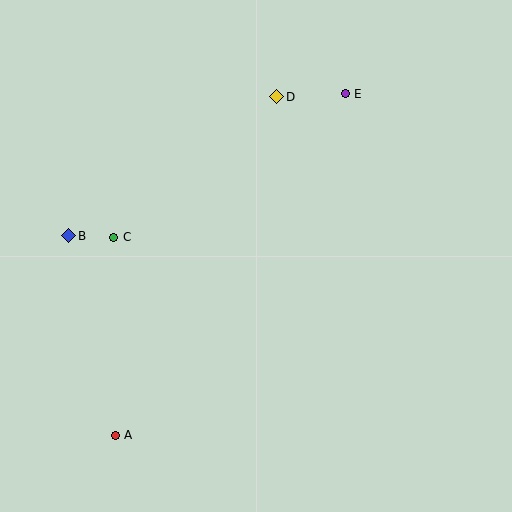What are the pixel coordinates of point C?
Point C is at (114, 237).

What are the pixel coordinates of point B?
Point B is at (68, 236).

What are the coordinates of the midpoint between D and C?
The midpoint between D and C is at (195, 167).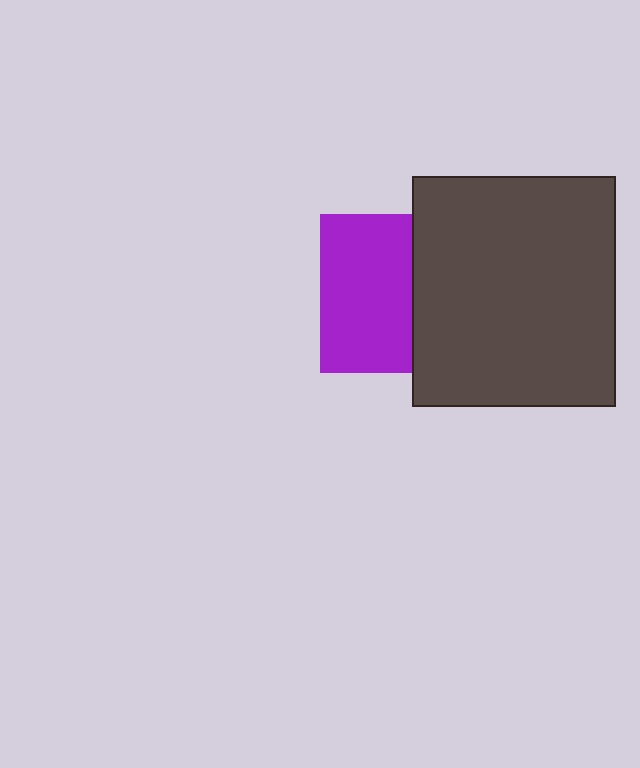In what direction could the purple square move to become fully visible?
The purple square could move left. That would shift it out from behind the dark gray rectangle entirely.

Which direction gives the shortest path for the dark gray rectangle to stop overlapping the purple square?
Moving right gives the shortest separation.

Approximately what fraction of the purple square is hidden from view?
Roughly 43% of the purple square is hidden behind the dark gray rectangle.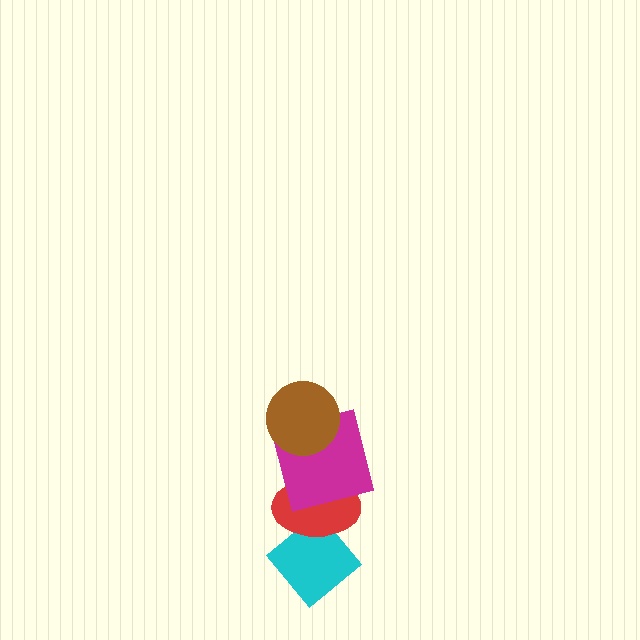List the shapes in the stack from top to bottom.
From top to bottom: the brown circle, the magenta square, the red ellipse, the cyan diamond.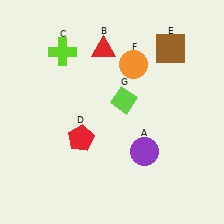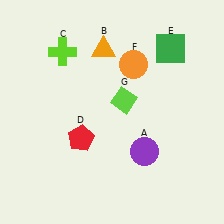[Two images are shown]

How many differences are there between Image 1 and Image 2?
There are 2 differences between the two images.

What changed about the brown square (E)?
In Image 1, E is brown. In Image 2, it changed to green.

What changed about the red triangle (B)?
In Image 1, B is red. In Image 2, it changed to orange.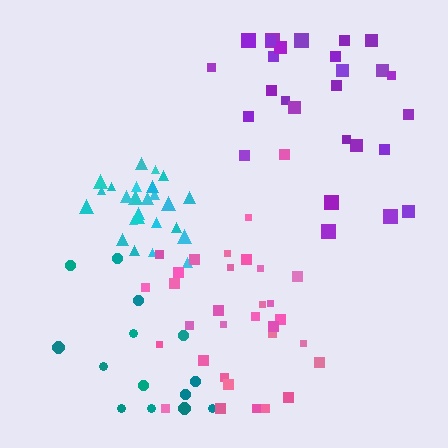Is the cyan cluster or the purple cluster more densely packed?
Cyan.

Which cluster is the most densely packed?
Cyan.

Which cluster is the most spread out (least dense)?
Teal.